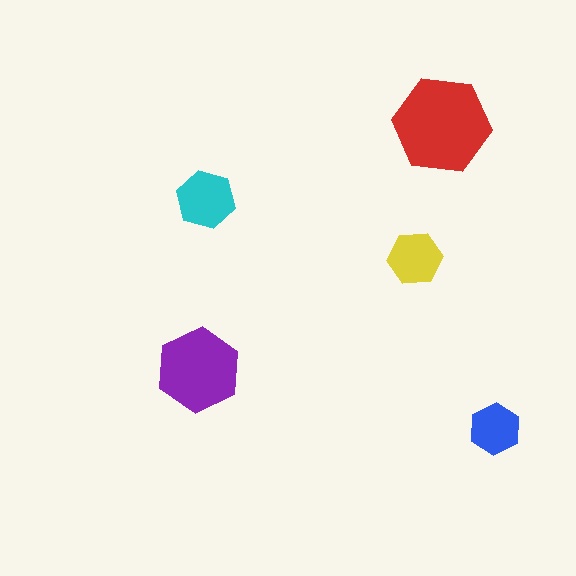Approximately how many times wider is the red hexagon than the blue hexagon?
About 2 times wider.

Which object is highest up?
The red hexagon is topmost.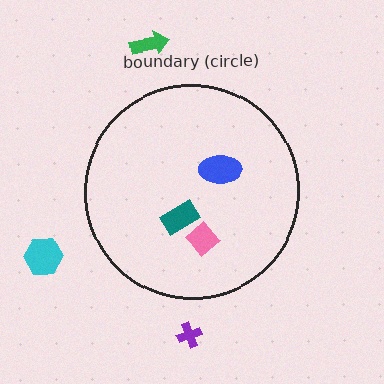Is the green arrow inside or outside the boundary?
Outside.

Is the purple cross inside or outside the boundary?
Outside.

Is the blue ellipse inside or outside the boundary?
Inside.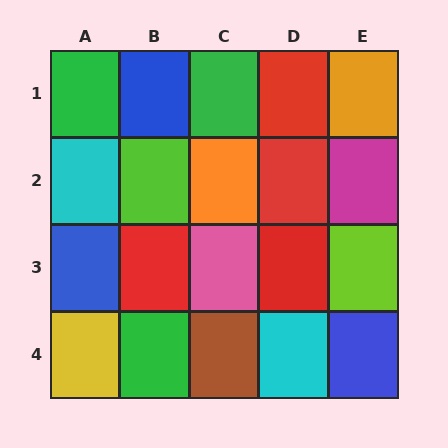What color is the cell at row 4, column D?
Cyan.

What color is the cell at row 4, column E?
Blue.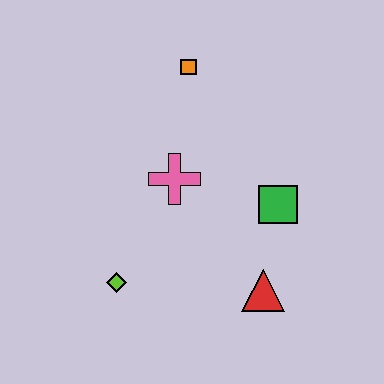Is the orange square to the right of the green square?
No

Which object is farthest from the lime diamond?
The orange square is farthest from the lime diamond.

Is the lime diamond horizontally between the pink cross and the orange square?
No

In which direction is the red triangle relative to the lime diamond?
The red triangle is to the right of the lime diamond.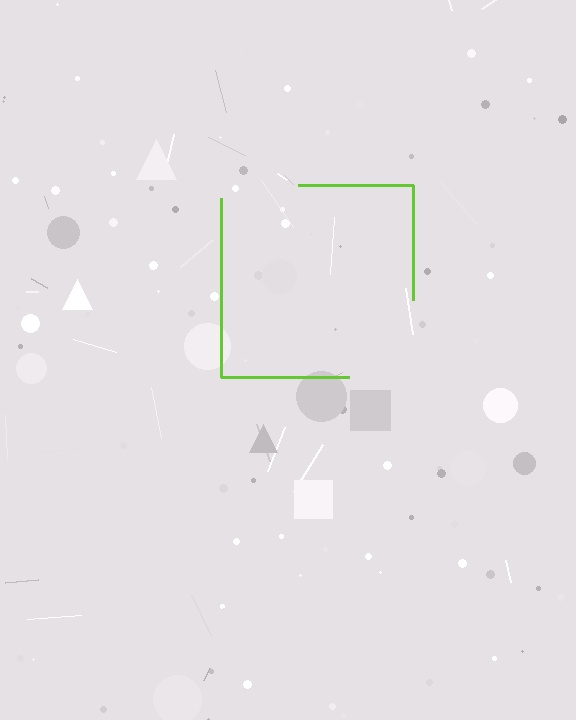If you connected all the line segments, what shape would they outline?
They would outline a square.